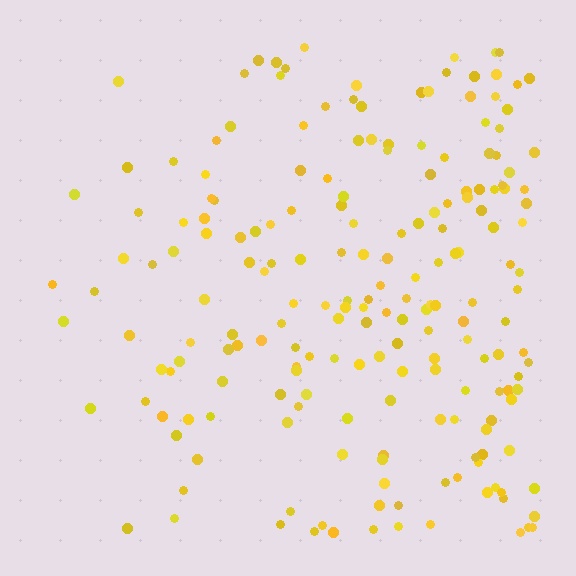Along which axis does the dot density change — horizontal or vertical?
Horizontal.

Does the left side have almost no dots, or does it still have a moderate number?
Still a moderate number, just noticeably fewer than the right.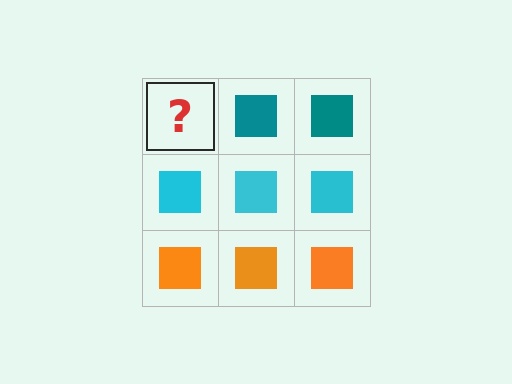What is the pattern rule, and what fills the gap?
The rule is that each row has a consistent color. The gap should be filled with a teal square.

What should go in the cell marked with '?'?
The missing cell should contain a teal square.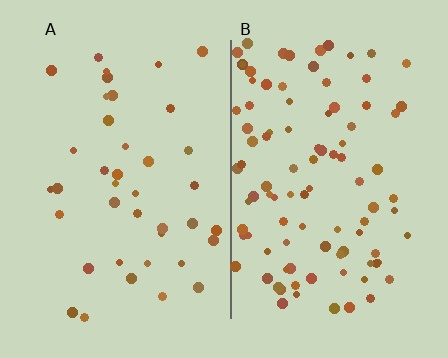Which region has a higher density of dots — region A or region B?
B (the right).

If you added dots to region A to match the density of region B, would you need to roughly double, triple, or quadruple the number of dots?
Approximately double.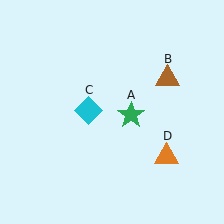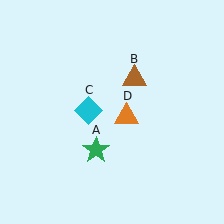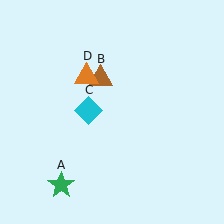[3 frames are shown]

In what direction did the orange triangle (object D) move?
The orange triangle (object D) moved up and to the left.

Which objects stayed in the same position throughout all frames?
Cyan diamond (object C) remained stationary.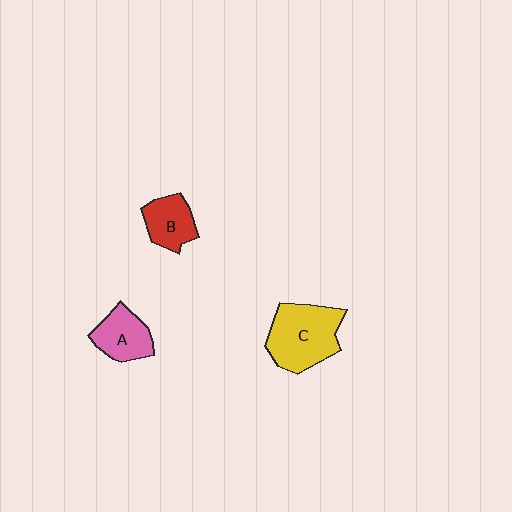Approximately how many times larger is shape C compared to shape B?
Approximately 1.8 times.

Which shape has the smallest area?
Shape B (red).